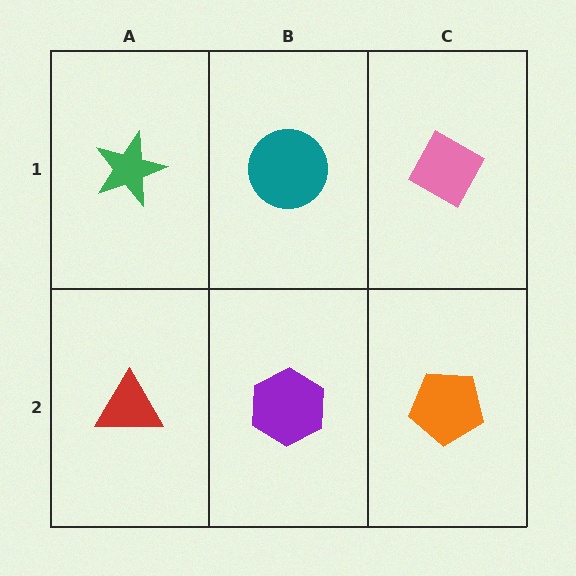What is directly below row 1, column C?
An orange pentagon.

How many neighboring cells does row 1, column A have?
2.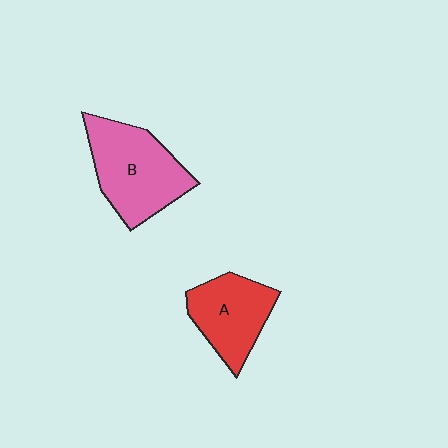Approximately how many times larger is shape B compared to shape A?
Approximately 1.3 times.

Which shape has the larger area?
Shape B (pink).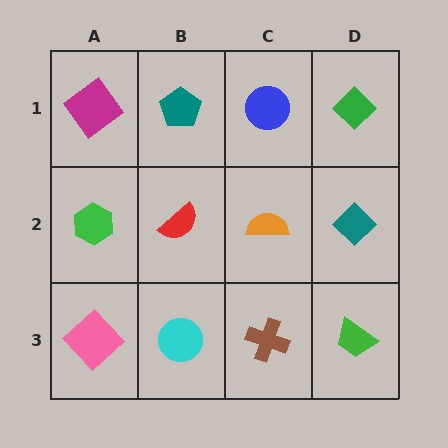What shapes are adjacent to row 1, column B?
A red semicircle (row 2, column B), a magenta diamond (row 1, column A), a blue circle (row 1, column C).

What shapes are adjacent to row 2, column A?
A magenta diamond (row 1, column A), a pink diamond (row 3, column A), a red semicircle (row 2, column B).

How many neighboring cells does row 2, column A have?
3.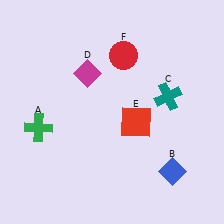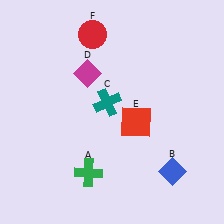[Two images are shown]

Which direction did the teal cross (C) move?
The teal cross (C) moved left.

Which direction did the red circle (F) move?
The red circle (F) moved left.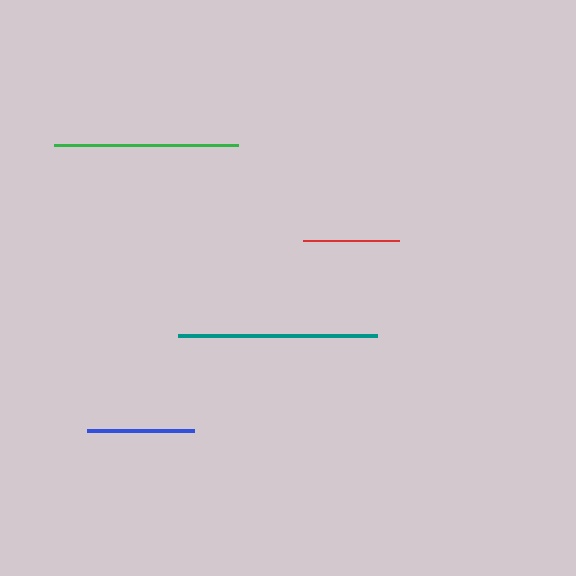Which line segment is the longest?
The teal line is the longest at approximately 199 pixels.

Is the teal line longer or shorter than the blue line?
The teal line is longer than the blue line.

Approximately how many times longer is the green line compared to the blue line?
The green line is approximately 1.7 times the length of the blue line.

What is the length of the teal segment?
The teal segment is approximately 199 pixels long.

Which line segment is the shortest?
The red line is the shortest at approximately 96 pixels.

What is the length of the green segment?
The green segment is approximately 184 pixels long.